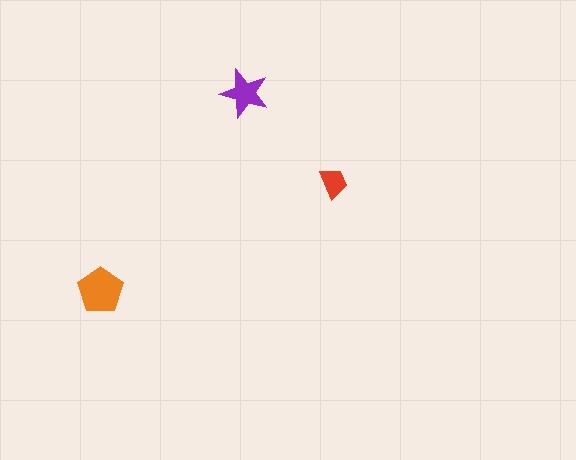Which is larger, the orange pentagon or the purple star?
The orange pentagon.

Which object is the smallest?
The red trapezoid.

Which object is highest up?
The purple star is topmost.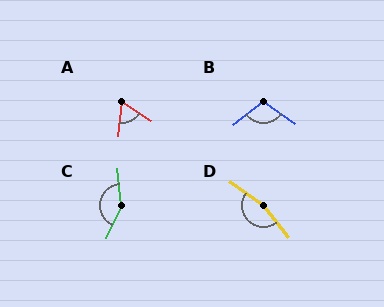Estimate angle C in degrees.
Approximately 150 degrees.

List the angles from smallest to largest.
A (62°), B (108°), C (150°), D (163°).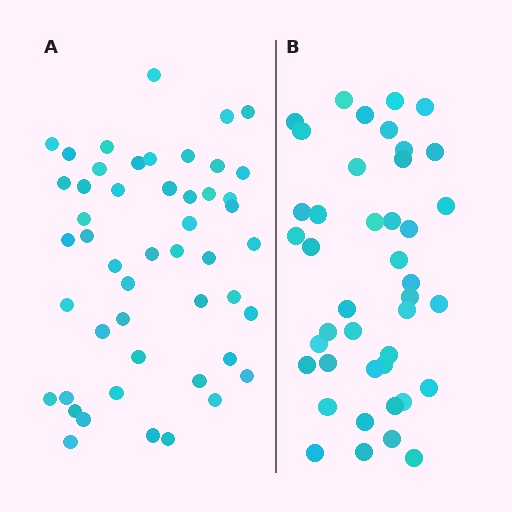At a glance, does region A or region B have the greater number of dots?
Region A (the left region) has more dots.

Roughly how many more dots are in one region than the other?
Region A has roughly 8 or so more dots than region B.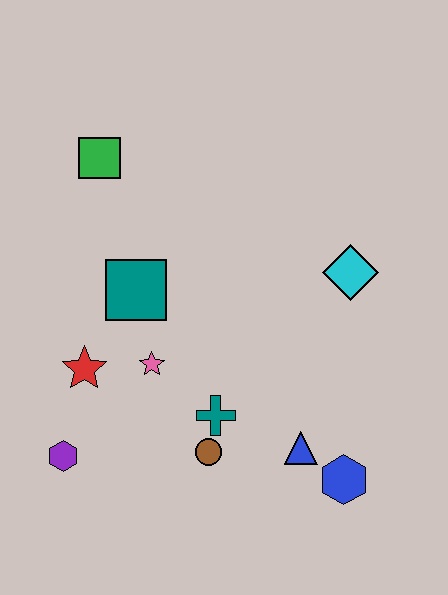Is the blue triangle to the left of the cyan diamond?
Yes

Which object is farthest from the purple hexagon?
The cyan diamond is farthest from the purple hexagon.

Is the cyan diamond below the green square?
Yes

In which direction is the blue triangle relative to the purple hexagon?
The blue triangle is to the right of the purple hexagon.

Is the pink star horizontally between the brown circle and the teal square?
Yes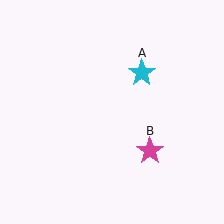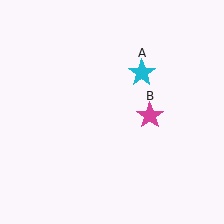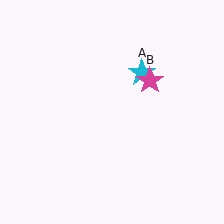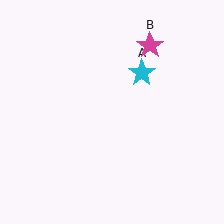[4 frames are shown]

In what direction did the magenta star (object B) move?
The magenta star (object B) moved up.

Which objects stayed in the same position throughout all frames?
Cyan star (object A) remained stationary.